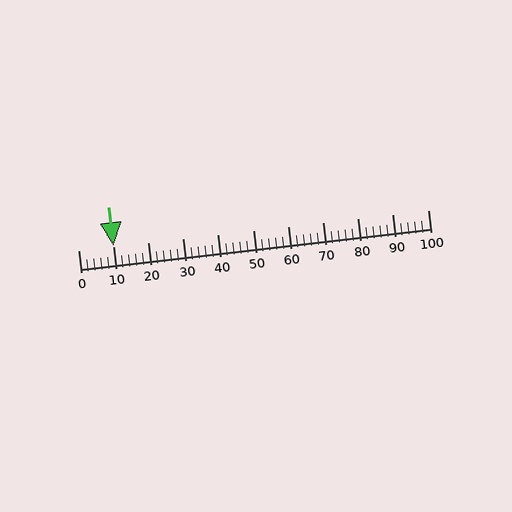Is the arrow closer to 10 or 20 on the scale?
The arrow is closer to 10.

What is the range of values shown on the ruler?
The ruler shows values from 0 to 100.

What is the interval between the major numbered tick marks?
The major tick marks are spaced 10 units apart.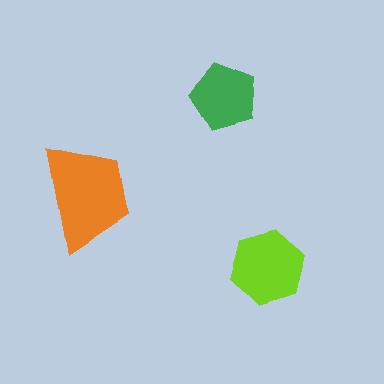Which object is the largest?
The orange trapezoid.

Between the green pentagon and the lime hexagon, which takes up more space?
The lime hexagon.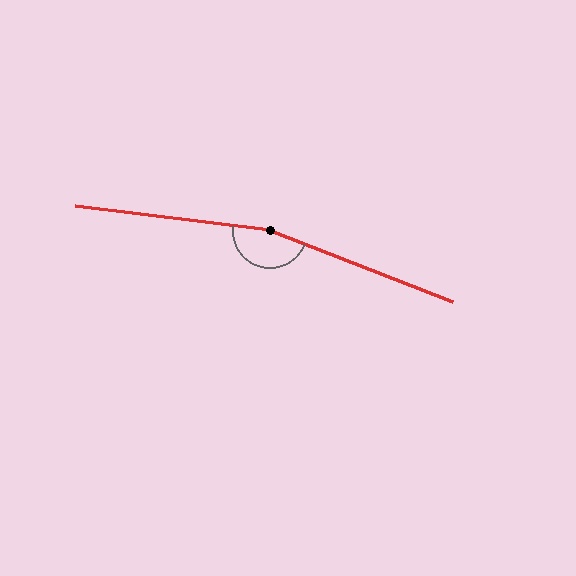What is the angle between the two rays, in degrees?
Approximately 166 degrees.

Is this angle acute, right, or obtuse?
It is obtuse.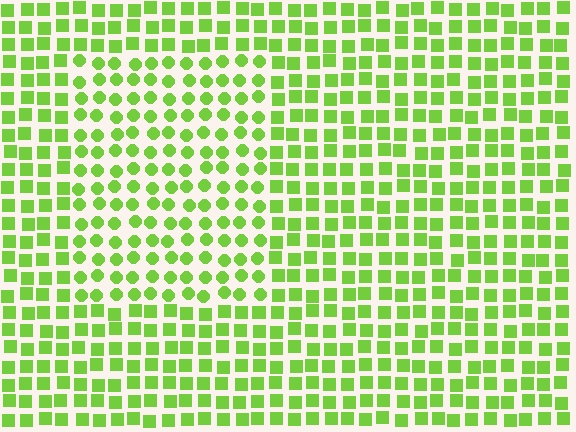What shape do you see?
I see a rectangle.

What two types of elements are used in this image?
The image uses circles inside the rectangle region and squares outside it.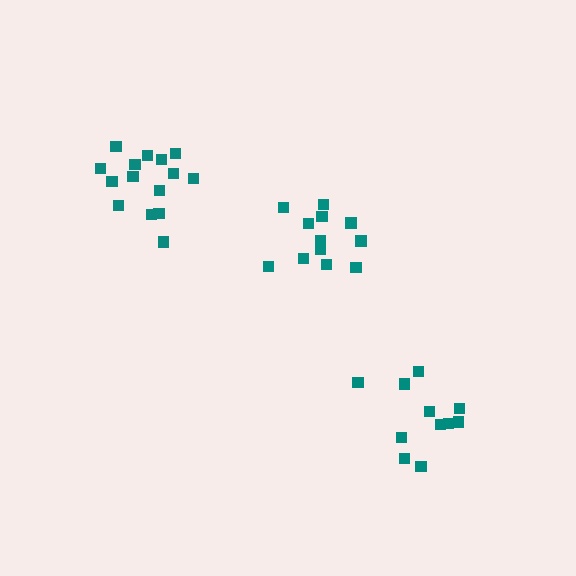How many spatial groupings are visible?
There are 3 spatial groupings.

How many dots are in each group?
Group 1: 12 dots, Group 2: 11 dots, Group 3: 15 dots (38 total).